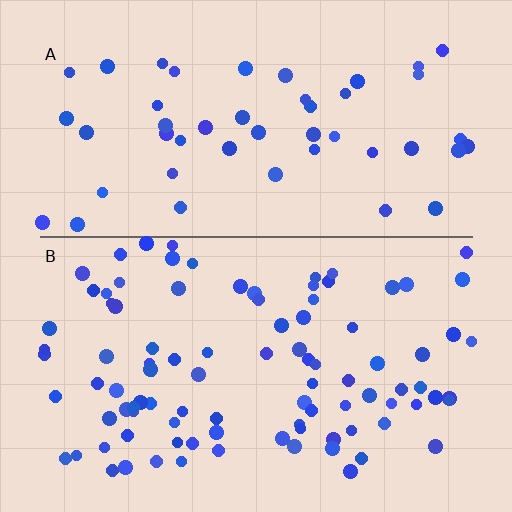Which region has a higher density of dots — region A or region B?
B (the bottom).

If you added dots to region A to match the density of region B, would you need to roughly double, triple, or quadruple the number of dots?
Approximately double.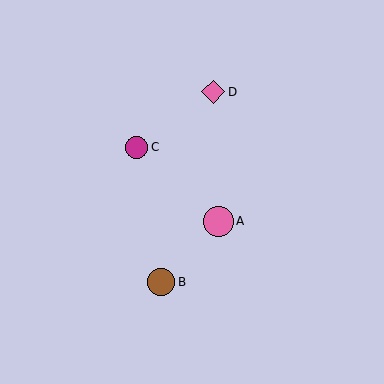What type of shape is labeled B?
Shape B is a brown circle.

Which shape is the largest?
The pink circle (labeled A) is the largest.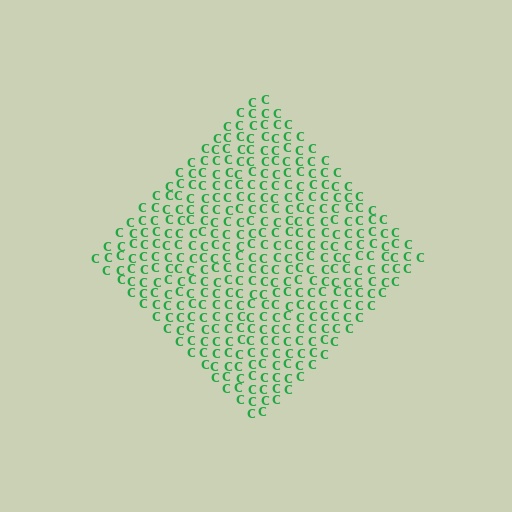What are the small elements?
The small elements are letter C's.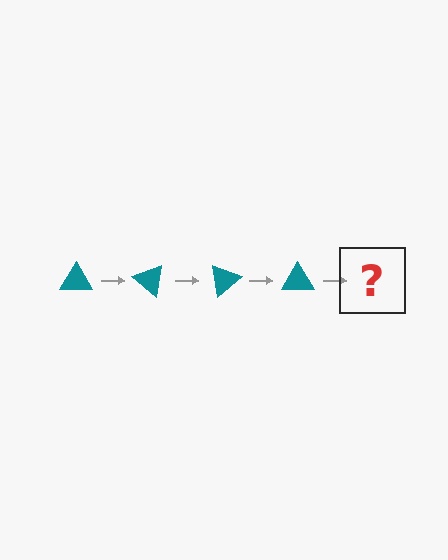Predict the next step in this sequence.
The next step is a teal triangle rotated 160 degrees.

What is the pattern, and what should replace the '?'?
The pattern is that the triangle rotates 40 degrees each step. The '?' should be a teal triangle rotated 160 degrees.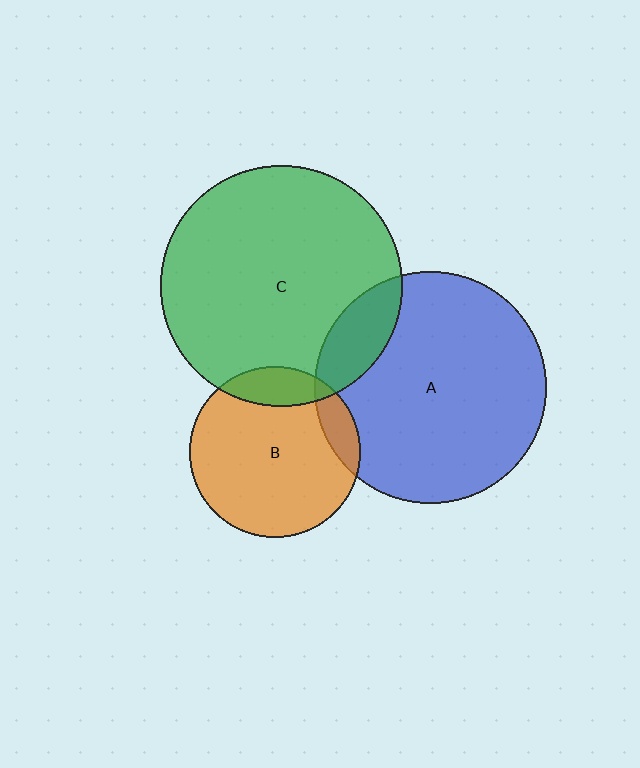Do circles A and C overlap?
Yes.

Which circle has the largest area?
Circle C (green).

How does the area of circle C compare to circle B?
Approximately 2.0 times.